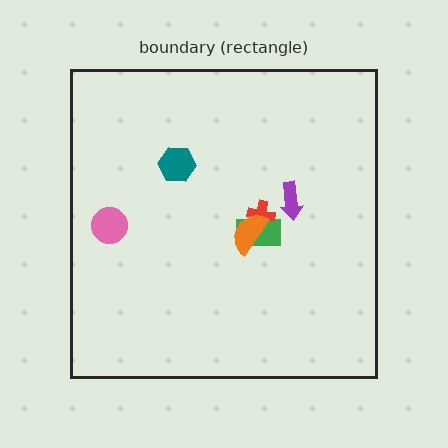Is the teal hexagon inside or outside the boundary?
Inside.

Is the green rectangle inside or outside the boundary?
Inside.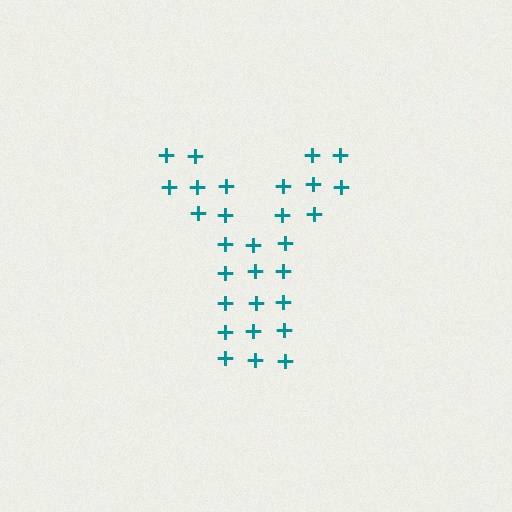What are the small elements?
The small elements are plus signs.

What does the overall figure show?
The overall figure shows the letter Y.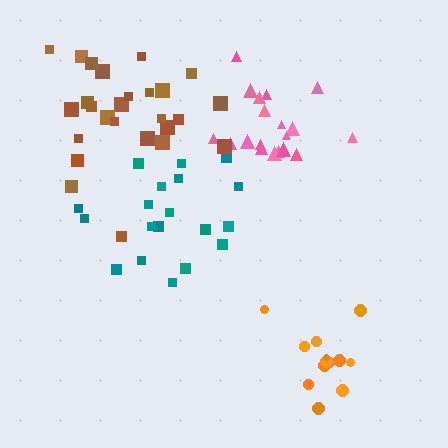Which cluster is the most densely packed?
Pink.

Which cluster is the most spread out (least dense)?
Teal.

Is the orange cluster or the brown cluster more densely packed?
Orange.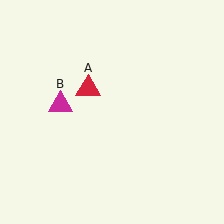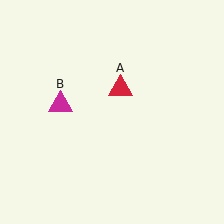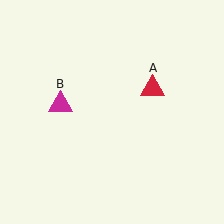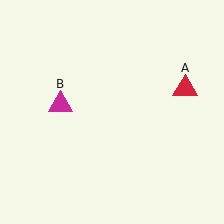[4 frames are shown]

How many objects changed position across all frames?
1 object changed position: red triangle (object A).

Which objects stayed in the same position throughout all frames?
Magenta triangle (object B) remained stationary.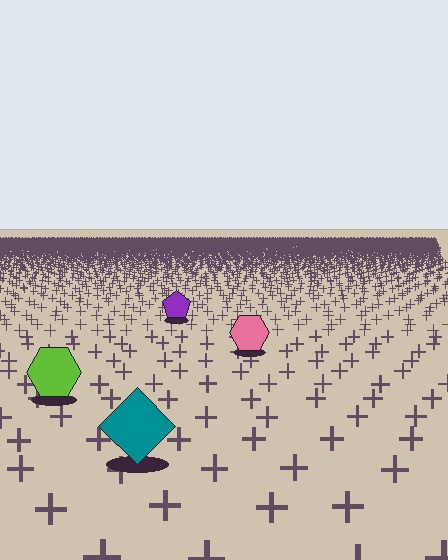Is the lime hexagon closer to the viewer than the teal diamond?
No. The teal diamond is closer — you can tell from the texture gradient: the ground texture is coarser near it.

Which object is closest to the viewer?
The teal diamond is closest. The texture marks near it are larger and more spread out.